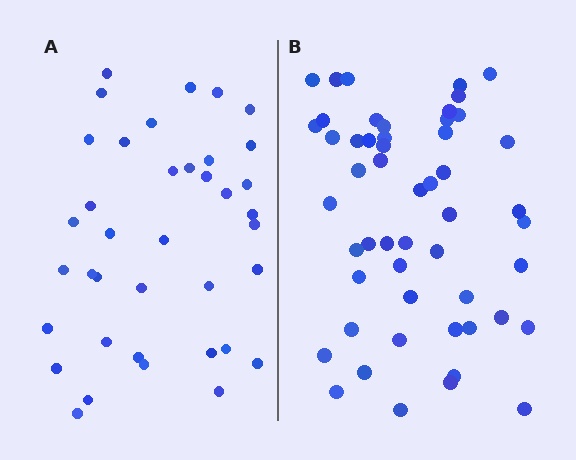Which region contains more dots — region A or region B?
Region B (the right region) has more dots.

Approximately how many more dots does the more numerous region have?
Region B has approximately 15 more dots than region A.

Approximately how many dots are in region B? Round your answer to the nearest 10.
About 50 dots. (The exact count is 52, which rounds to 50.)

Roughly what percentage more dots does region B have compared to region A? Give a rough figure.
About 35% more.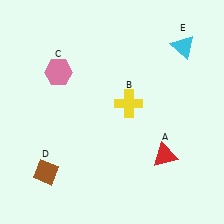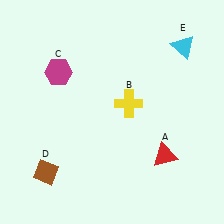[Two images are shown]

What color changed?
The hexagon (C) changed from pink in Image 1 to magenta in Image 2.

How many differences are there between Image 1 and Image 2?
There is 1 difference between the two images.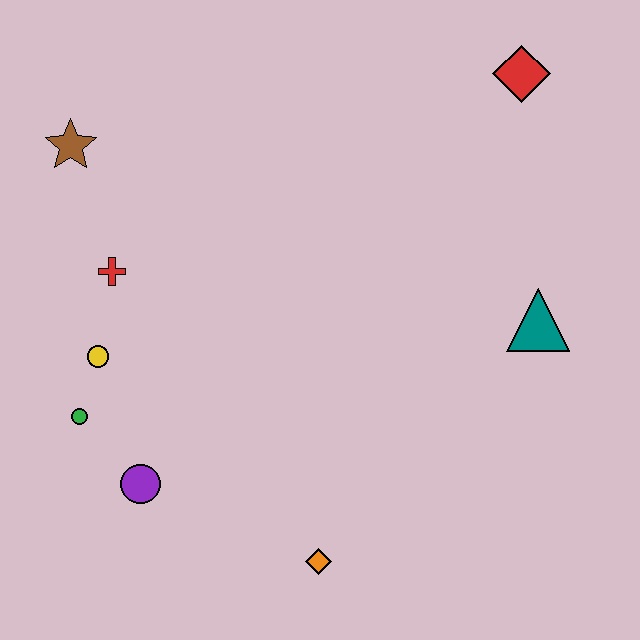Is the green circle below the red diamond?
Yes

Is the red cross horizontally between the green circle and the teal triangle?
Yes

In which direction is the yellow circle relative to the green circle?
The yellow circle is above the green circle.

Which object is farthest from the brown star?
The teal triangle is farthest from the brown star.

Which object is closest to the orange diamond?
The purple circle is closest to the orange diamond.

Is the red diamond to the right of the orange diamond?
Yes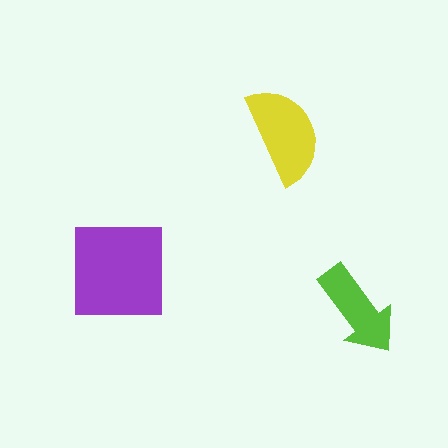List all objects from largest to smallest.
The purple square, the yellow semicircle, the lime arrow.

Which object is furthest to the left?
The purple square is leftmost.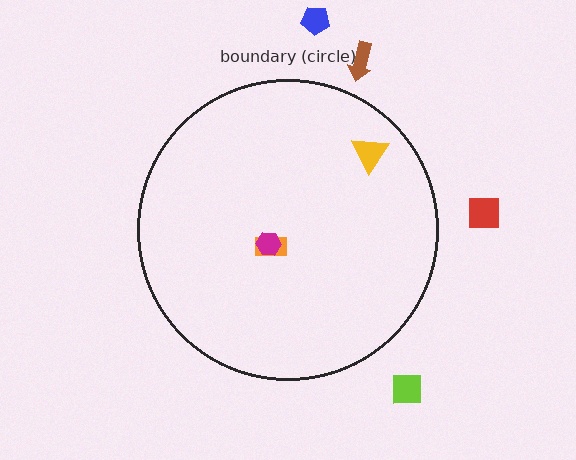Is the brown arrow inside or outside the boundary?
Outside.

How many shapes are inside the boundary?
3 inside, 4 outside.